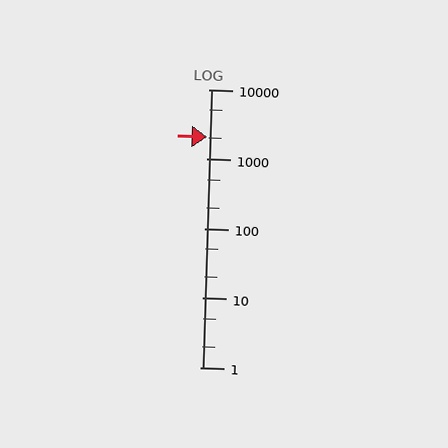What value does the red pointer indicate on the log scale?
The pointer indicates approximately 2100.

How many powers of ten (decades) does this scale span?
The scale spans 4 decades, from 1 to 10000.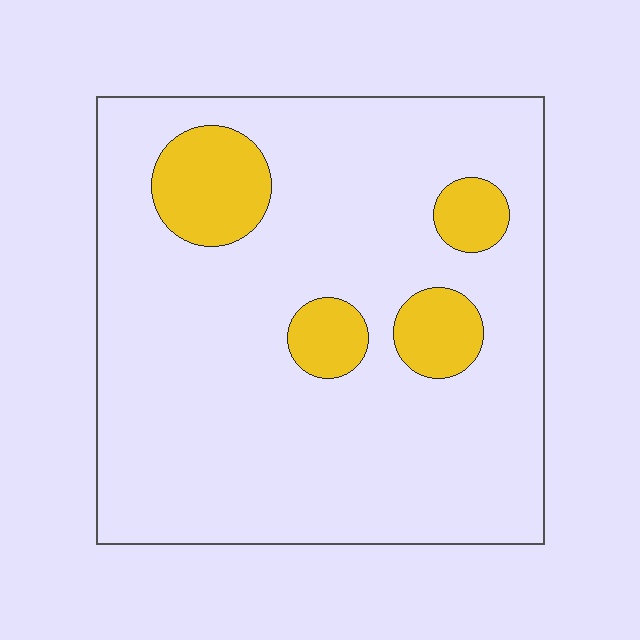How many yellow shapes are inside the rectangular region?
4.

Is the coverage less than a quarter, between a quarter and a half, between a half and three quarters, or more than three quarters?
Less than a quarter.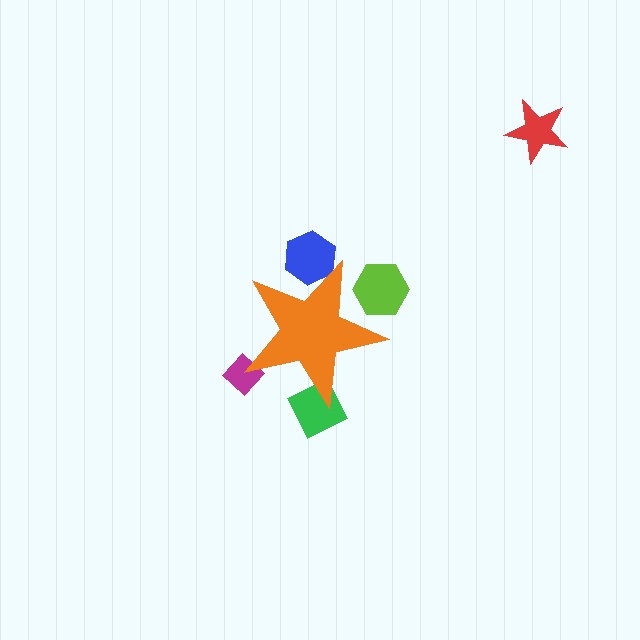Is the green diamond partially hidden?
Yes, the green diamond is partially hidden behind the orange star.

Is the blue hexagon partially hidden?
Yes, the blue hexagon is partially hidden behind the orange star.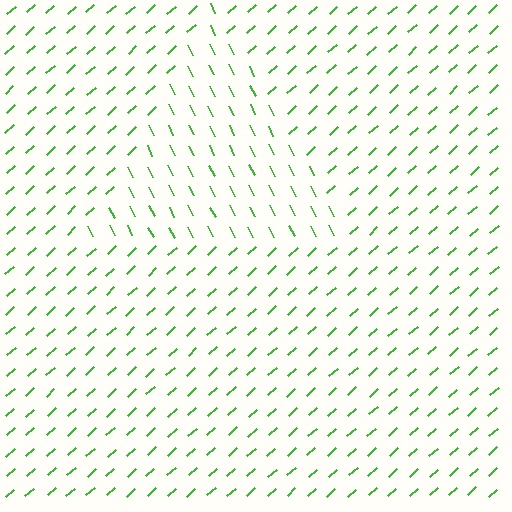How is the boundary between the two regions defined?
The boundary is defined purely by a change in line orientation (approximately 74 degrees difference). All lines are the same color and thickness.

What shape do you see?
I see a triangle.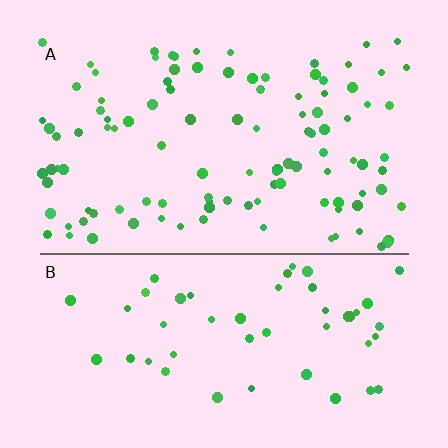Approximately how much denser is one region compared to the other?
Approximately 2.1× — region A over region B.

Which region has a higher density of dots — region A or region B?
A (the top).